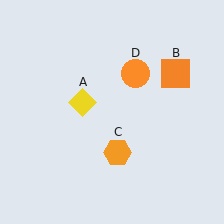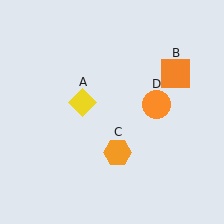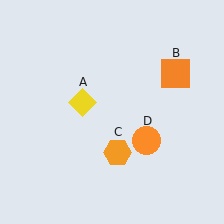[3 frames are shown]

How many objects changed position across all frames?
1 object changed position: orange circle (object D).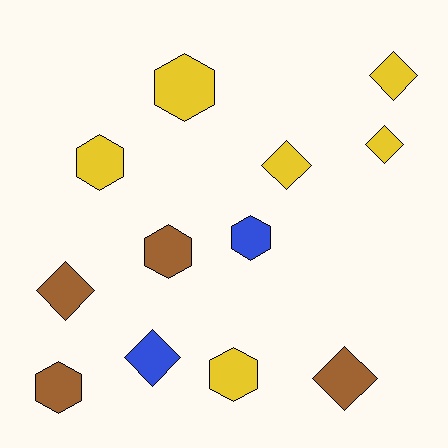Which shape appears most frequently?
Diamond, with 6 objects.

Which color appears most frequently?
Yellow, with 6 objects.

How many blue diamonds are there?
There is 1 blue diamond.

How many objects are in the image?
There are 12 objects.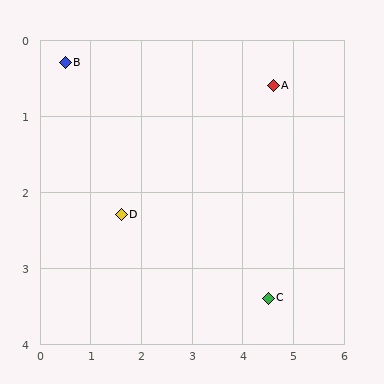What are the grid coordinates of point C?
Point C is at approximately (4.5, 3.4).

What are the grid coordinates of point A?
Point A is at approximately (4.6, 0.6).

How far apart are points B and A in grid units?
Points B and A are about 4.1 grid units apart.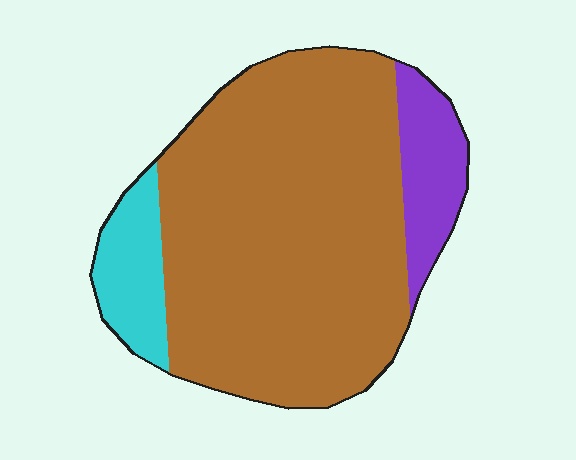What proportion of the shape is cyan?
Cyan covers about 10% of the shape.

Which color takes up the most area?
Brown, at roughly 80%.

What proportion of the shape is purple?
Purple covers 11% of the shape.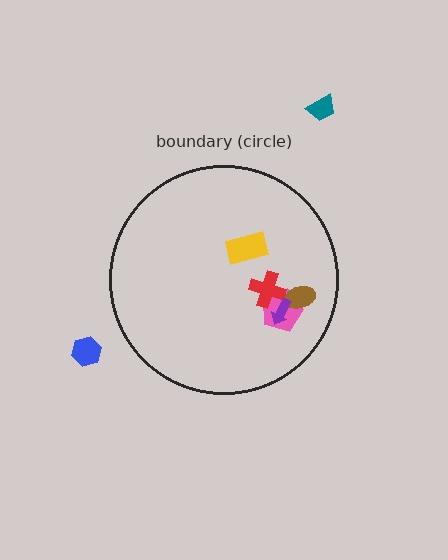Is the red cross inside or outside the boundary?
Inside.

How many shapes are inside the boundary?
5 inside, 2 outside.